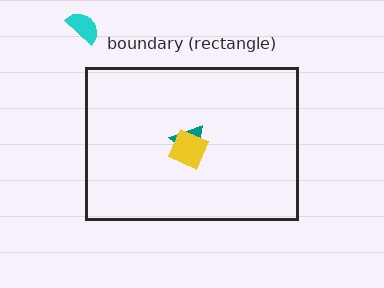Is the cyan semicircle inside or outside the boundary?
Outside.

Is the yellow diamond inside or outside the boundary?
Inside.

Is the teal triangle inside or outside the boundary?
Inside.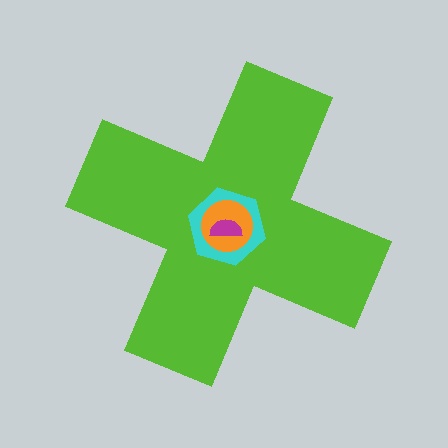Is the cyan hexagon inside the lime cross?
Yes.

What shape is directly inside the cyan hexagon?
The orange circle.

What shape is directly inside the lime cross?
The cyan hexagon.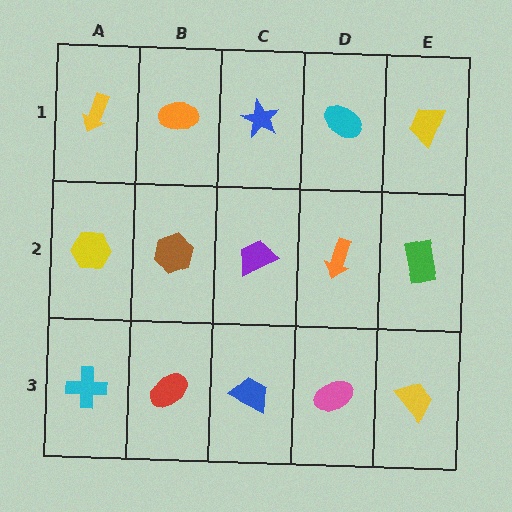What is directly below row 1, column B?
A brown hexagon.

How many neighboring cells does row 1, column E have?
2.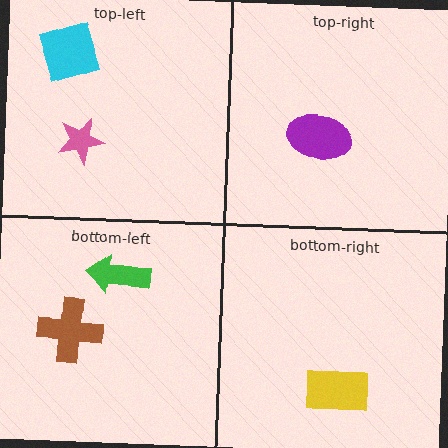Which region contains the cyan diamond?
The top-left region.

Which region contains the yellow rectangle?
The bottom-right region.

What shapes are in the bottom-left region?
The green arrow, the brown cross.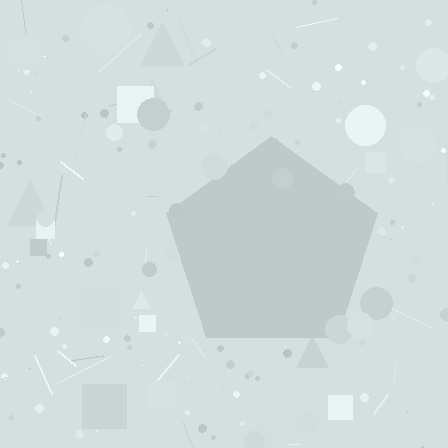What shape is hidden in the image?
A pentagon is hidden in the image.